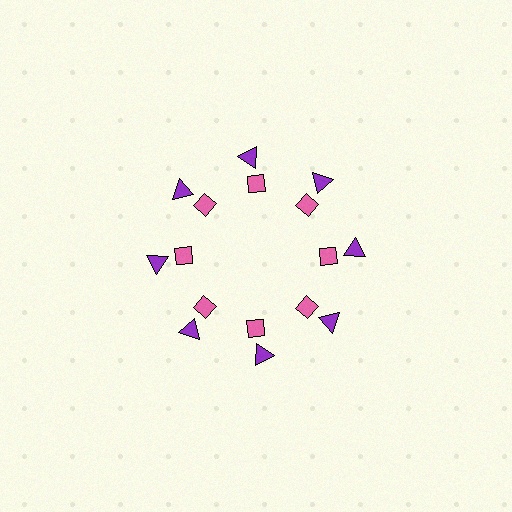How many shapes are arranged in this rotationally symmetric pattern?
There are 16 shapes, arranged in 8 groups of 2.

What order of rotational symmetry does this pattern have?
This pattern has 8-fold rotational symmetry.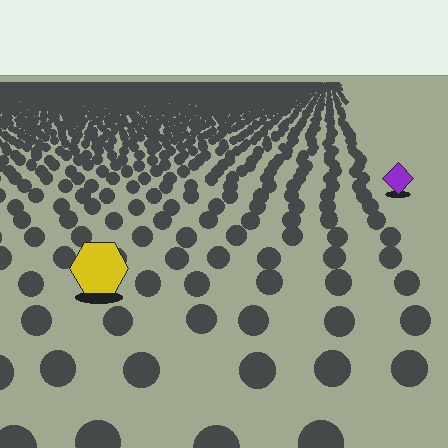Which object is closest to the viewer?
The yellow hexagon is closest. The texture marks near it are larger and more spread out.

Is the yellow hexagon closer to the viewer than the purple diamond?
Yes. The yellow hexagon is closer — you can tell from the texture gradient: the ground texture is coarser near it.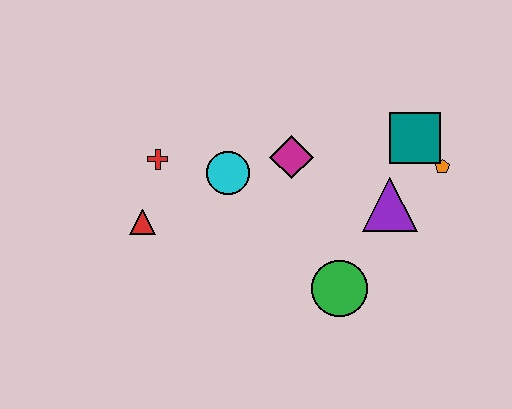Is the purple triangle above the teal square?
No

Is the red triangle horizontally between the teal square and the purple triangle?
No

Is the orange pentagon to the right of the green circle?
Yes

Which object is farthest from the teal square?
The red triangle is farthest from the teal square.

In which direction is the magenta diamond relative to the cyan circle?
The magenta diamond is to the right of the cyan circle.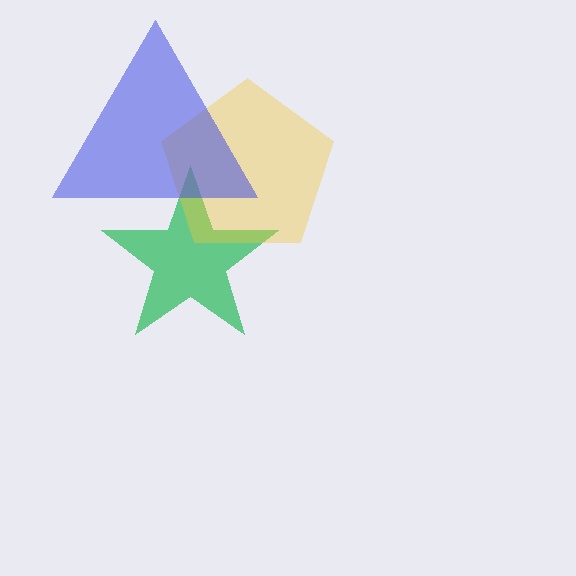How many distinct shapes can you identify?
There are 3 distinct shapes: a green star, a yellow pentagon, a blue triangle.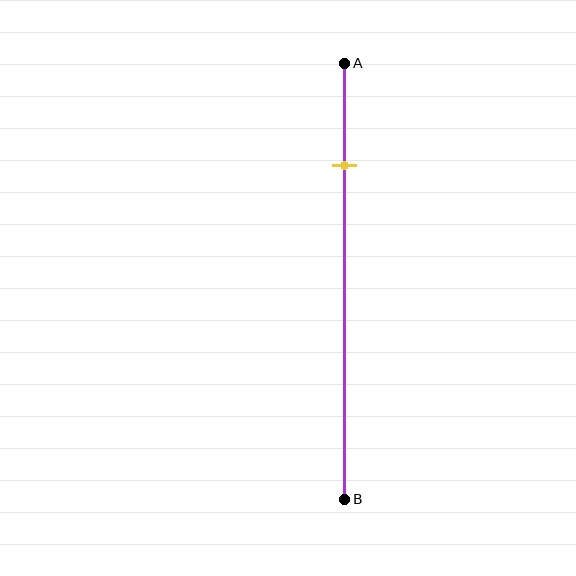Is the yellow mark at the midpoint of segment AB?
No, the mark is at about 25% from A, not at the 50% midpoint.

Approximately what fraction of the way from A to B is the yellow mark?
The yellow mark is approximately 25% of the way from A to B.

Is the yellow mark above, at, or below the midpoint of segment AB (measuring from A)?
The yellow mark is above the midpoint of segment AB.